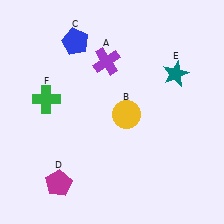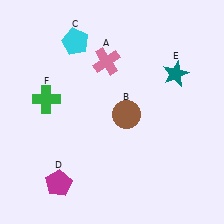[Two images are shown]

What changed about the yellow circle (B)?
In Image 1, B is yellow. In Image 2, it changed to brown.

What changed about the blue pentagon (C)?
In Image 1, C is blue. In Image 2, it changed to cyan.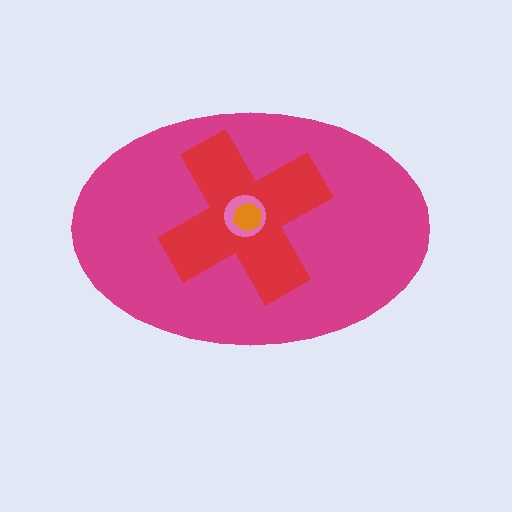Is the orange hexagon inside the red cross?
Yes.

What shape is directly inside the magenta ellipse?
The red cross.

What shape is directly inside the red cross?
The pink circle.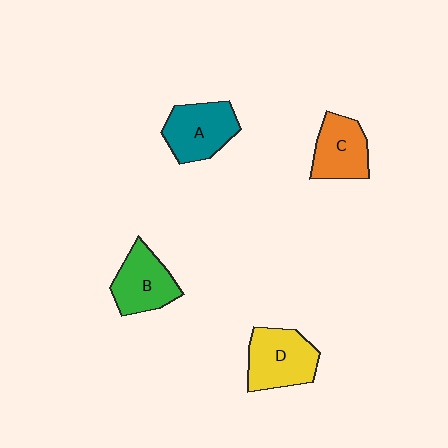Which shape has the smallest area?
Shape C (orange).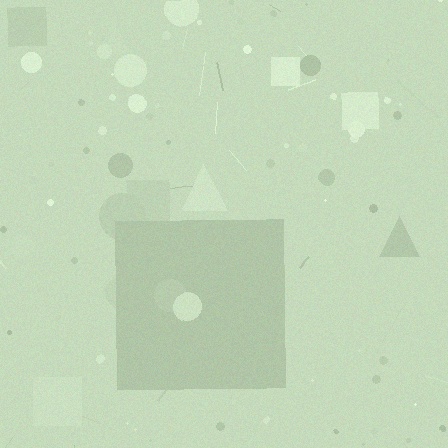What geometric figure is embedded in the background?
A square is embedded in the background.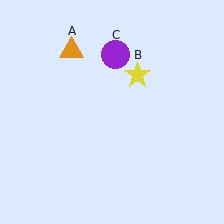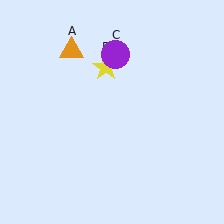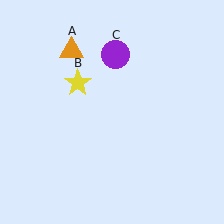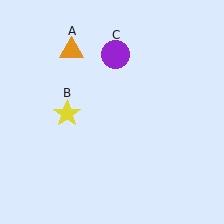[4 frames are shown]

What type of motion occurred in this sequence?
The yellow star (object B) rotated counterclockwise around the center of the scene.